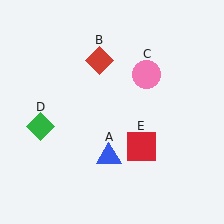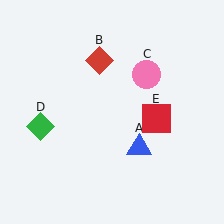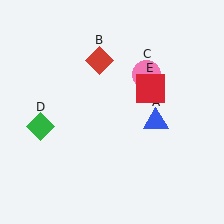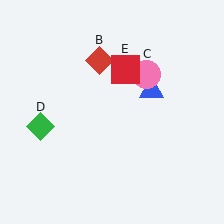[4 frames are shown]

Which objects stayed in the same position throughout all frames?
Red diamond (object B) and pink circle (object C) and green diamond (object D) remained stationary.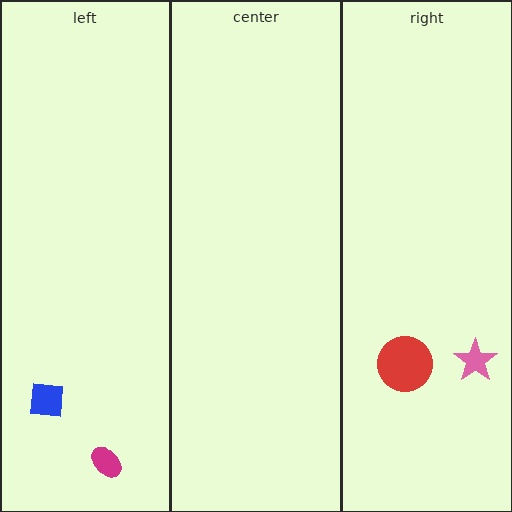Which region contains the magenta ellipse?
The left region.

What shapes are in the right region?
The pink star, the red circle.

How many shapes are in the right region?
2.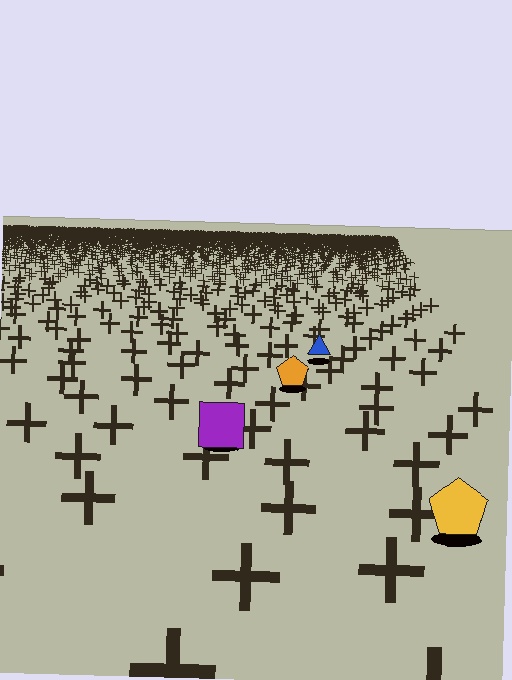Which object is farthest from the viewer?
The blue triangle is farthest from the viewer. It appears smaller and the ground texture around it is denser.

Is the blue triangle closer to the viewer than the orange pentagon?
No. The orange pentagon is closer — you can tell from the texture gradient: the ground texture is coarser near it.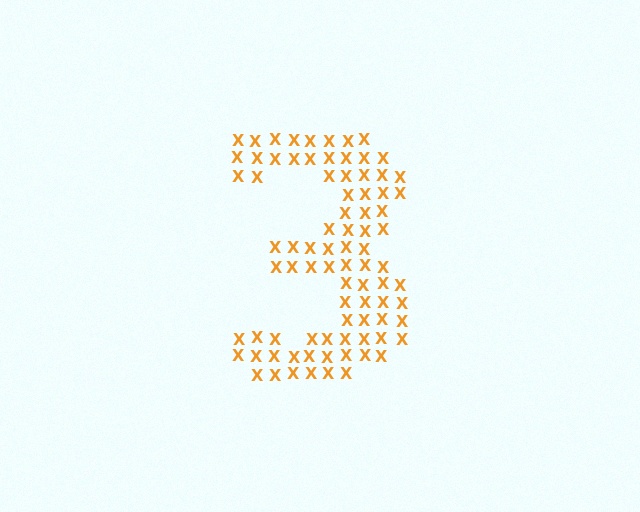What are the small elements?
The small elements are letter X's.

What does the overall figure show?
The overall figure shows the digit 3.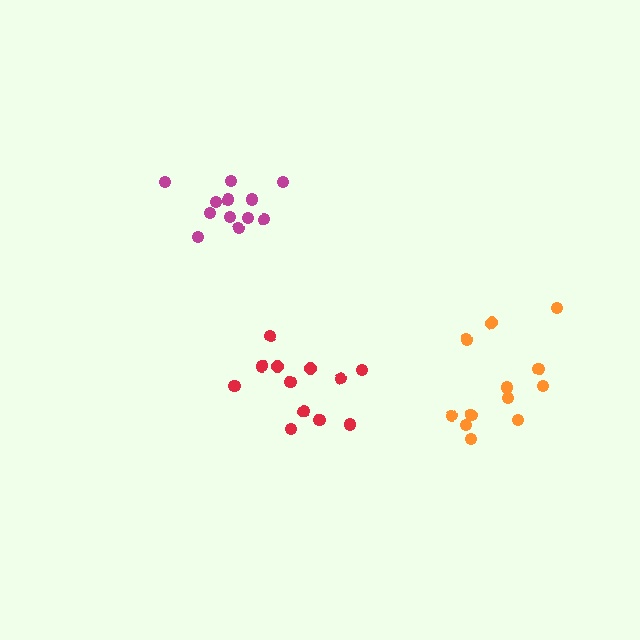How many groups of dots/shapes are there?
There are 3 groups.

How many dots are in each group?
Group 1: 12 dots, Group 2: 12 dots, Group 3: 12 dots (36 total).